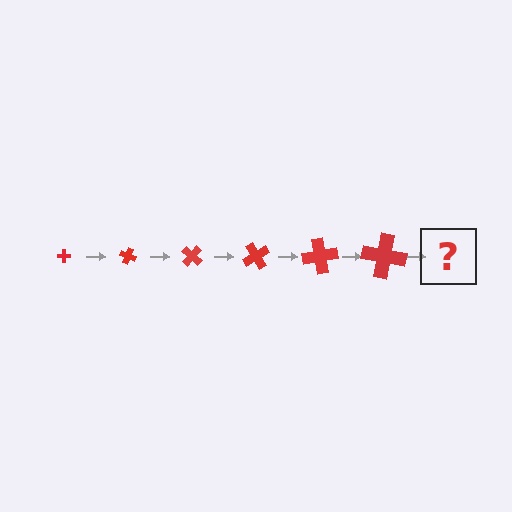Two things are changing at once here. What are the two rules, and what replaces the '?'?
The two rules are that the cross grows larger each step and it rotates 20 degrees each step. The '?' should be a cross, larger than the previous one and rotated 120 degrees from the start.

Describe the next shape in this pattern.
It should be a cross, larger than the previous one and rotated 120 degrees from the start.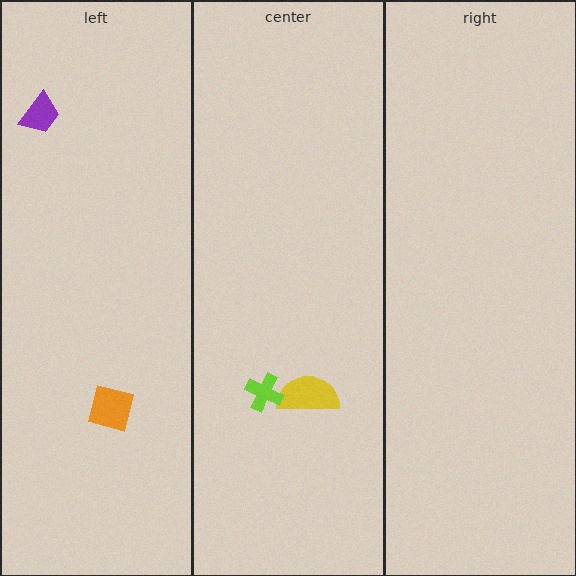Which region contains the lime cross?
The center region.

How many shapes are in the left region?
2.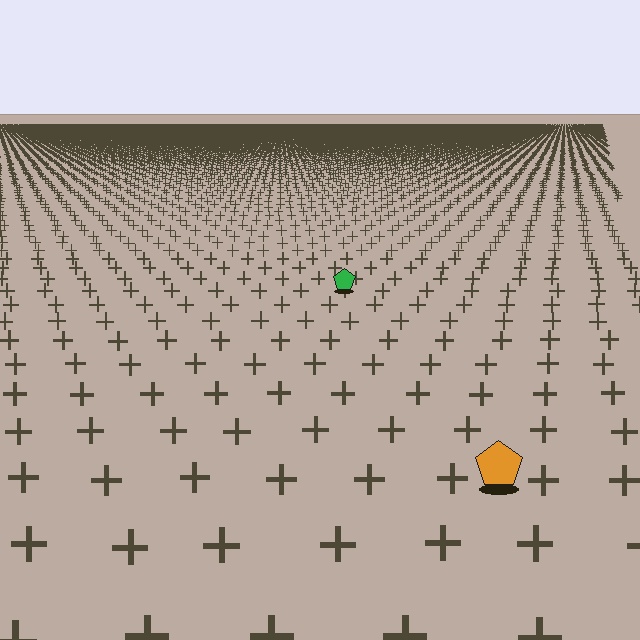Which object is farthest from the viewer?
The green pentagon is farthest from the viewer. It appears smaller and the ground texture around it is denser.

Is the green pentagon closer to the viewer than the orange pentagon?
No. The orange pentagon is closer — you can tell from the texture gradient: the ground texture is coarser near it.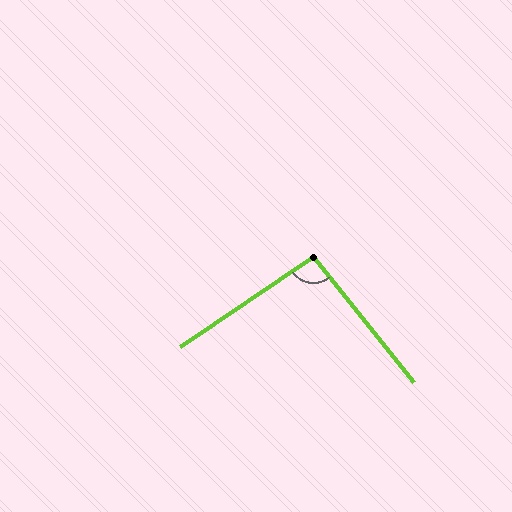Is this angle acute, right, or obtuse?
It is approximately a right angle.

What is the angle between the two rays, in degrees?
Approximately 94 degrees.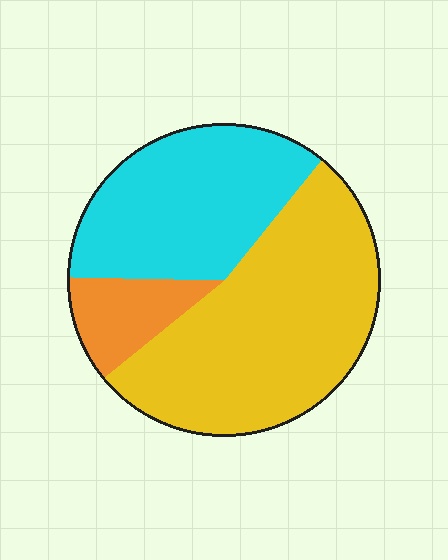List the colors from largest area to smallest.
From largest to smallest: yellow, cyan, orange.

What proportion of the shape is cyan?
Cyan covers about 35% of the shape.